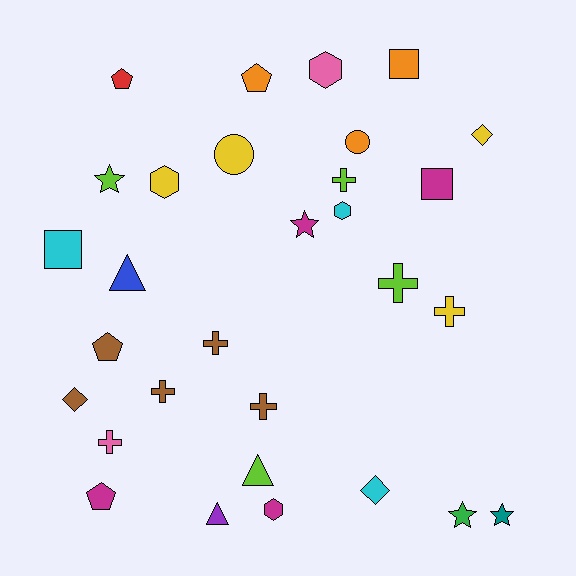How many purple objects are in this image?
There is 1 purple object.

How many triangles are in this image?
There are 3 triangles.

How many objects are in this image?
There are 30 objects.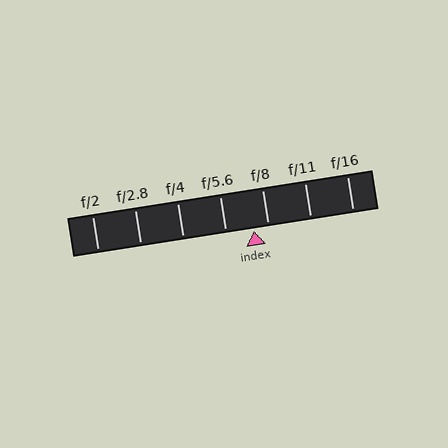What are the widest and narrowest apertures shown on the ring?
The widest aperture shown is f/2 and the narrowest is f/16.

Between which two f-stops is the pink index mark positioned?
The index mark is between f/5.6 and f/8.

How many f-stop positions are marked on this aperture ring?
There are 7 f-stop positions marked.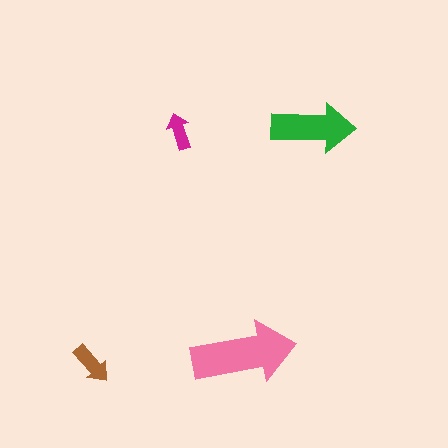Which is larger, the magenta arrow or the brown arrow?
The brown one.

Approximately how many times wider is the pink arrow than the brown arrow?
About 2.5 times wider.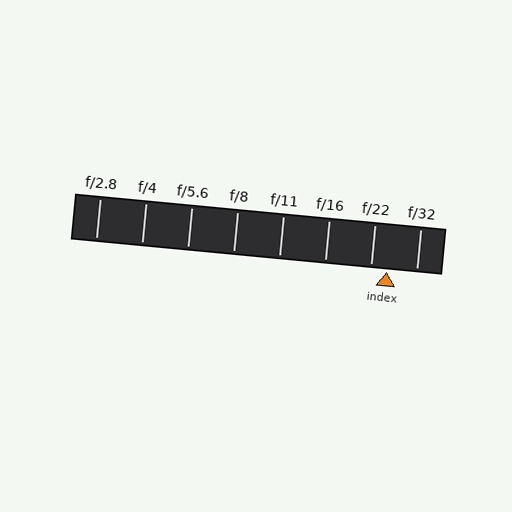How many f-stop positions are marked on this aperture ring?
There are 8 f-stop positions marked.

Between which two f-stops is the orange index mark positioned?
The index mark is between f/22 and f/32.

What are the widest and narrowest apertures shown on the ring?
The widest aperture shown is f/2.8 and the narrowest is f/32.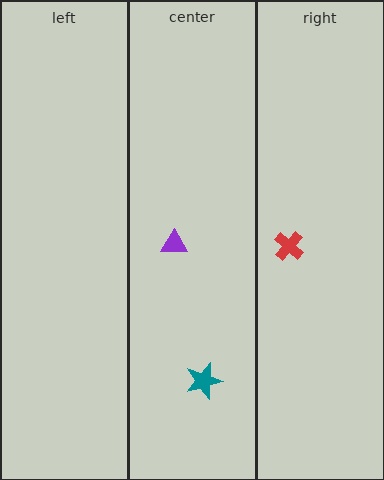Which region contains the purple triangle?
The center region.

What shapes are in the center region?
The teal star, the purple triangle.